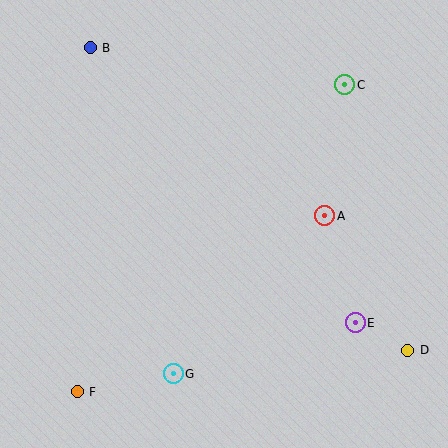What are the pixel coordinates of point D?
Point D is at (408, 350).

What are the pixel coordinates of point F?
Point F is at (77, 392).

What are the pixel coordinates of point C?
Point C is at (345, 85).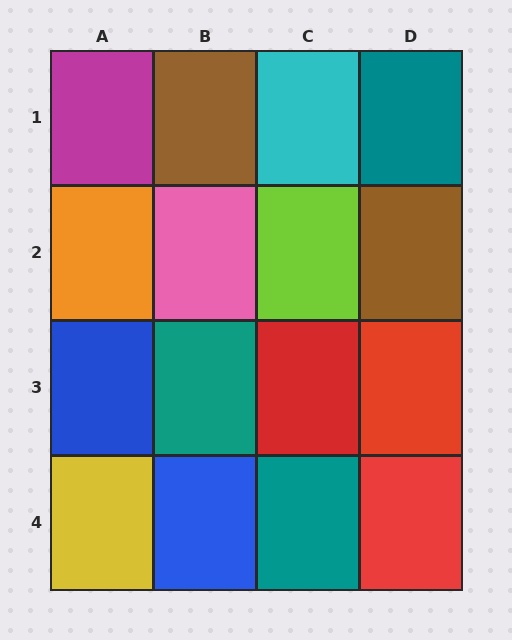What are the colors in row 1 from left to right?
Magenta, brown, cyan, teal.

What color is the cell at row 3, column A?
Blue.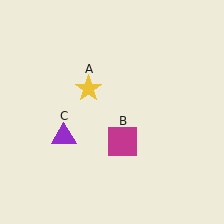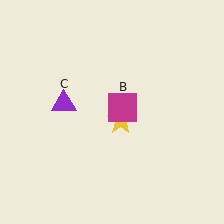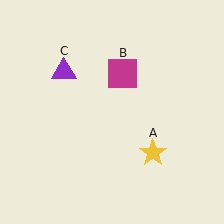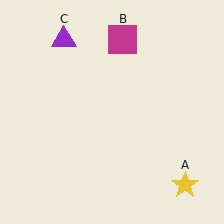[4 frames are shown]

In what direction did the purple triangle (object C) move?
The purple triangle (object C) moved up.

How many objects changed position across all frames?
3 objects changed position: yellow star (object A), magenta square (object B), purple triangle (object C).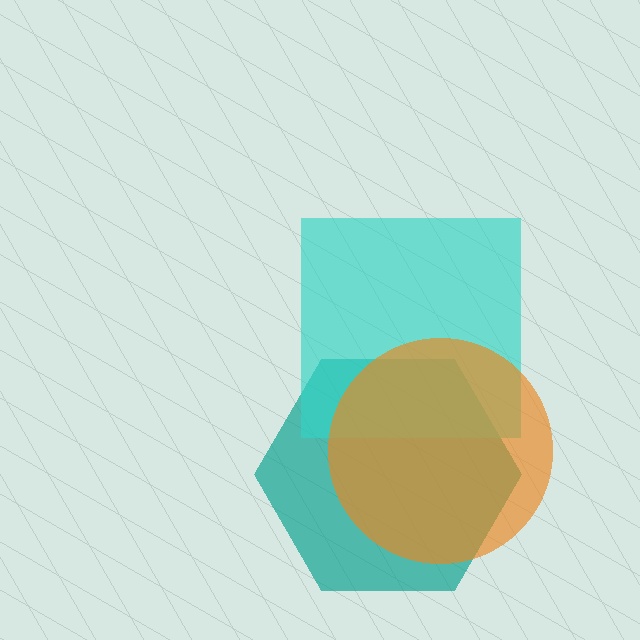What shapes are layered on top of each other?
The layered shapes are: a teal hexagon, a cyan square, an orange circle.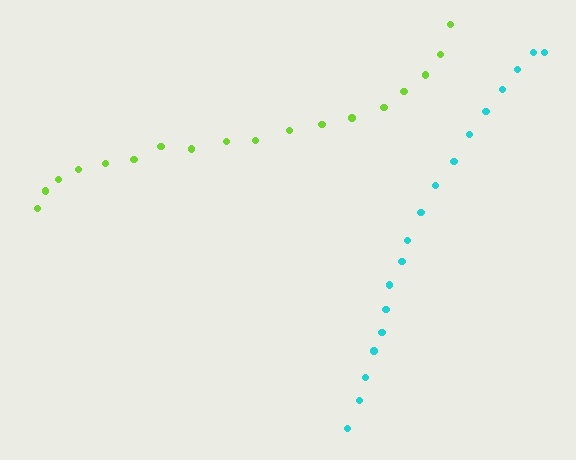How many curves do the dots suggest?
There are 2 distinct paths.